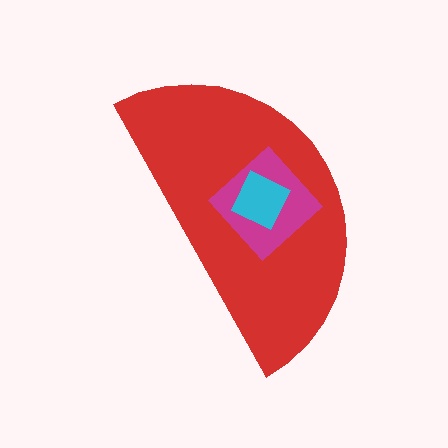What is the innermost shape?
The cyan square.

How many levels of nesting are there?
3.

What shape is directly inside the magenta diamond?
The cyan square.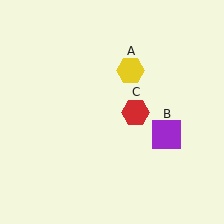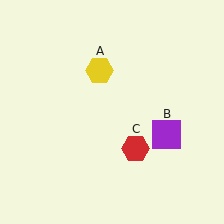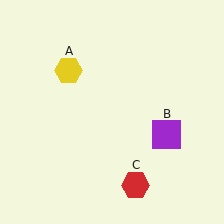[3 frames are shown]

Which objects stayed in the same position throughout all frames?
Purple square (object B) remained stationary.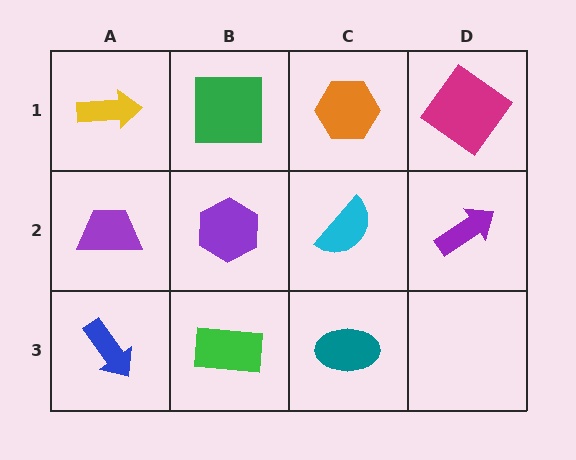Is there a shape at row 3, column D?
No, that cell is empty.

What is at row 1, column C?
An orange hexagon.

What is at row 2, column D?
A purple arrow.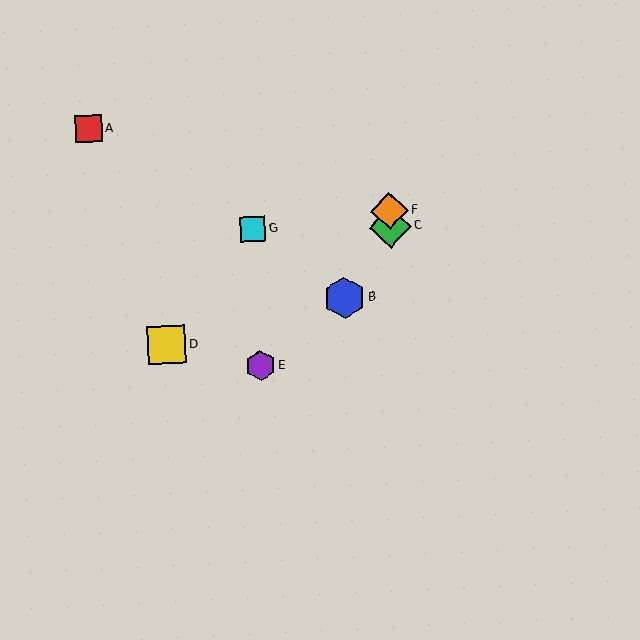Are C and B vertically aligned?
No, C is at x≈390 and B is at x≈345.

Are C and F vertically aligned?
Yes, both are at x≈390.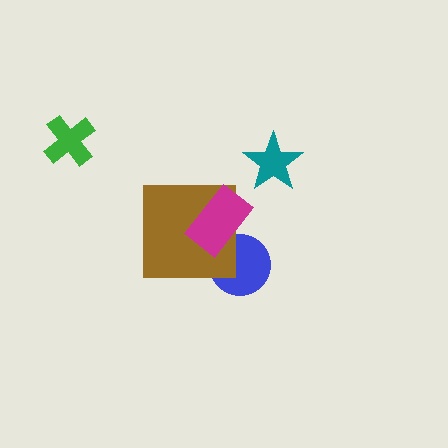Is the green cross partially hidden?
No, no other shape covers it.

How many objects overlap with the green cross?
0 objects overlap with the green cross.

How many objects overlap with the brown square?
2 objects overlap with the brown square.